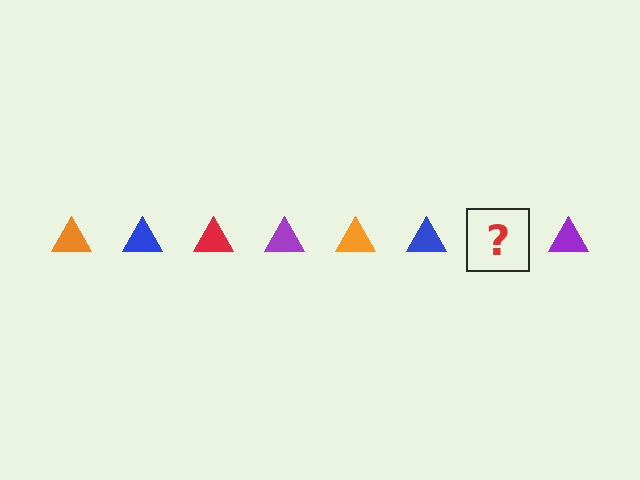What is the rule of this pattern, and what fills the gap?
The rule is that the pattern cycles through orange, blue, red, purple triangles. The gap should be filled with a red triangle.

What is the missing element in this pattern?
The missing element is a red triangle.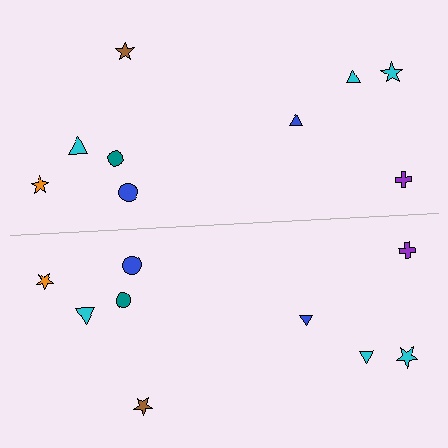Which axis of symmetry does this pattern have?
The pattern has a horizontal axis of symmetry running through the center of the image.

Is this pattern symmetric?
Yes, this pattern has bilateral (reflection) symmetry.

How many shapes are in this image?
There are 18 shapes in this image.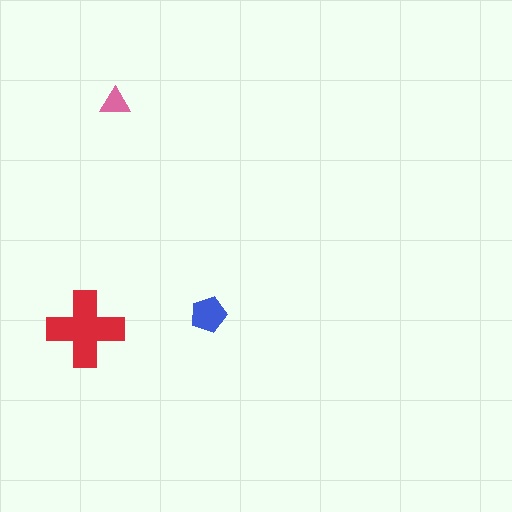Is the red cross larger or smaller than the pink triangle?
Larger.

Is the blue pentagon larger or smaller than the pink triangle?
Larger.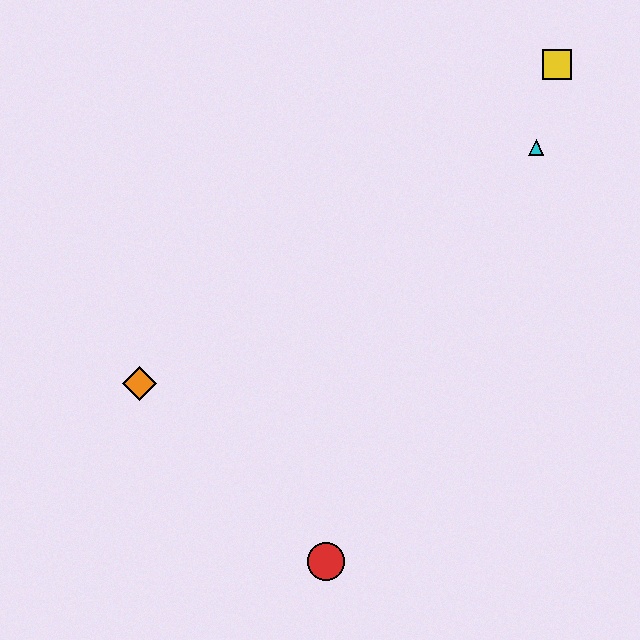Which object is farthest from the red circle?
The yellow square is farthest from the red circle.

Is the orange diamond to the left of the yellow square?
Yes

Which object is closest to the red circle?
The orange diamond is closest to the red circle.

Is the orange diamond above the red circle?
Yes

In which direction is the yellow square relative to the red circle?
The yellow square is above the red circle.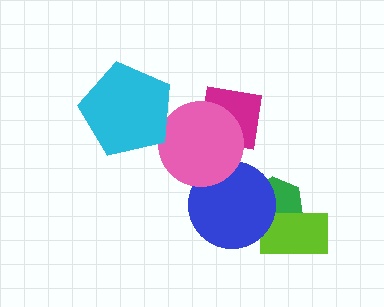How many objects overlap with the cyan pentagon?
1 object overlaps with the cyan pentagon.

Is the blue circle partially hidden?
Yes, it is partially covered by another shape.